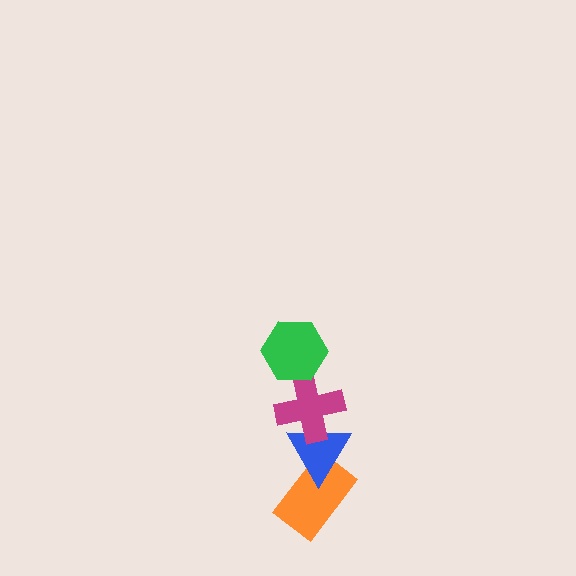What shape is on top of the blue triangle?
The magenta cross is on top of the blue triangle.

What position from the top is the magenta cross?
The magenta cross is 2nd from the top.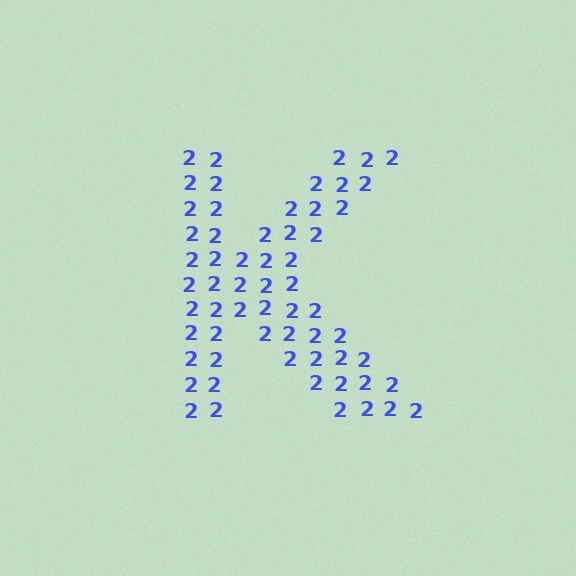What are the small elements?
The small elements are digit 2's.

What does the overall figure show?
The overall figure shows the letter K.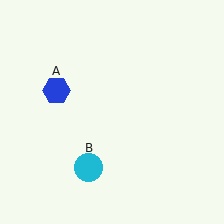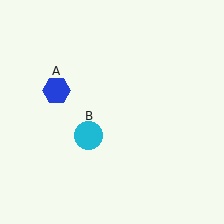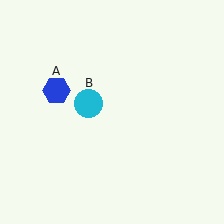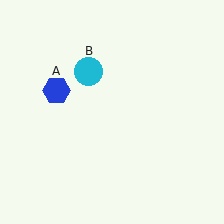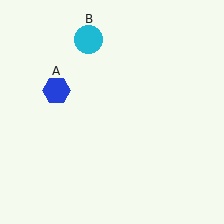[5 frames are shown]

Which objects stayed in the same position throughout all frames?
Blue hexagon (object A) remained stationary.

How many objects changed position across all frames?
1 object changed position: cyan circle (object B).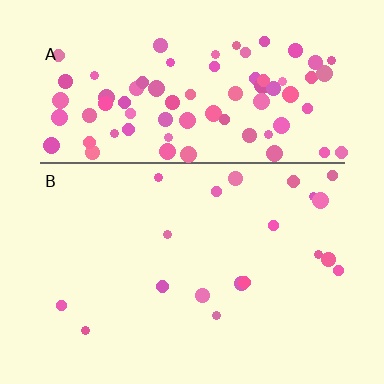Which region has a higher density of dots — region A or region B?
A (the top).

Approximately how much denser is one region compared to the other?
Approximately 4.4× — region A over region B.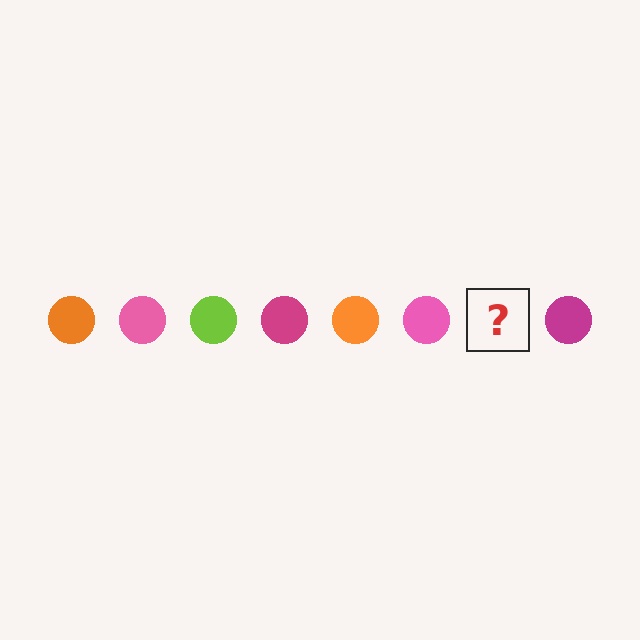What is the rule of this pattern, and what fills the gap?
The rule is that the pattern cycles through orange, pink, lime, magenta circles. The gap should be filled with a lime circle.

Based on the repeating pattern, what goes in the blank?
The blank should be a lime circle.